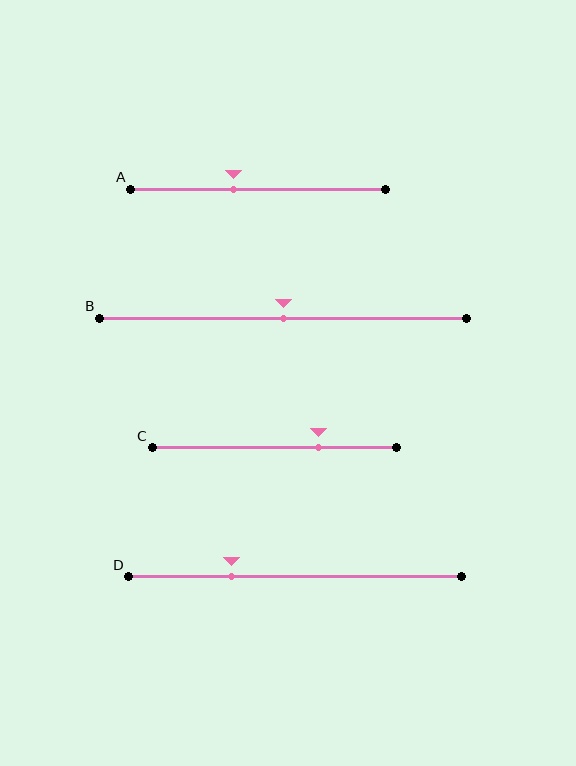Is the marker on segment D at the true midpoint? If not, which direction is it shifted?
No, the marker on segment D is shifted to the left by about 19% of the segment length.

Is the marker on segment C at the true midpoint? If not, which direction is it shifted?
No, the marker on segment C is shifted to the right by about 18% of the segment length.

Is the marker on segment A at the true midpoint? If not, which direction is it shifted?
No, the marker on segment A is shifted to the left by about 10% of the segment length.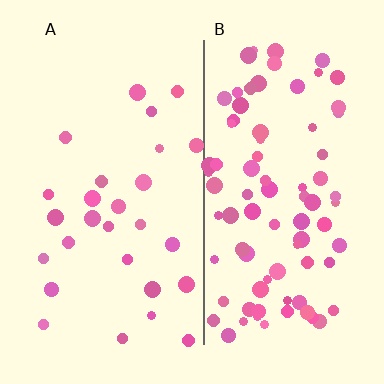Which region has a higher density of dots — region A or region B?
B (the right).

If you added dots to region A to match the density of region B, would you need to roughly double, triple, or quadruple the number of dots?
Approximately triple.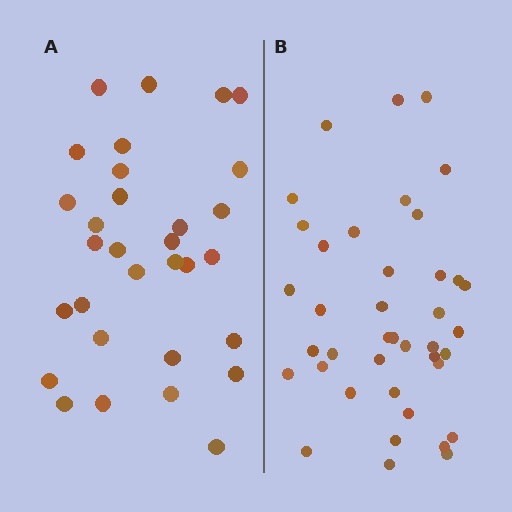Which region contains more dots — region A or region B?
Region B (the right region) has more dots.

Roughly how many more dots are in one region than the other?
Region B has roughly 8 or so more dots than region A.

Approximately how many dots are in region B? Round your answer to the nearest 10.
About 40 dots.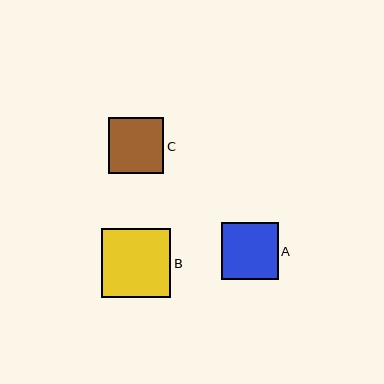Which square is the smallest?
Square C is the smallest with a size of approximately 56 pixels.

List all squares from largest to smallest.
From largest to smallest: B, A, C.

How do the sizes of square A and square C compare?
Square A and square C are approximately the same size.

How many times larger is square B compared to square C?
Square B is approximately 1.2 times the size of square C.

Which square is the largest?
Square B is the largest with a size of approximately 69 pixels.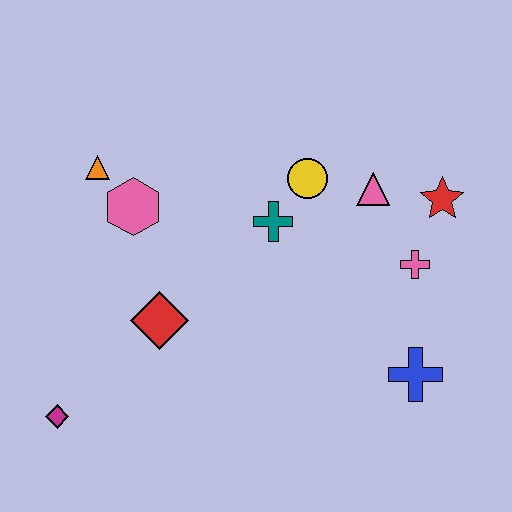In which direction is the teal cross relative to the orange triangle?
The teal cross is to the right of the orange triangle.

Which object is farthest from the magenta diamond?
The red star is farthest from the magenta diamond.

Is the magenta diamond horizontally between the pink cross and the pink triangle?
No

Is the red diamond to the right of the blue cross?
No